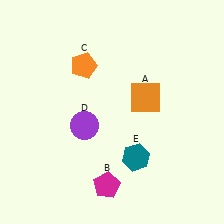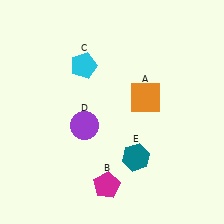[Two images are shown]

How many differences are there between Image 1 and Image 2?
There is 1 difference between the two images.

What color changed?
The pentagon (C) changed from orange in Image 1 to cyan in Image 2.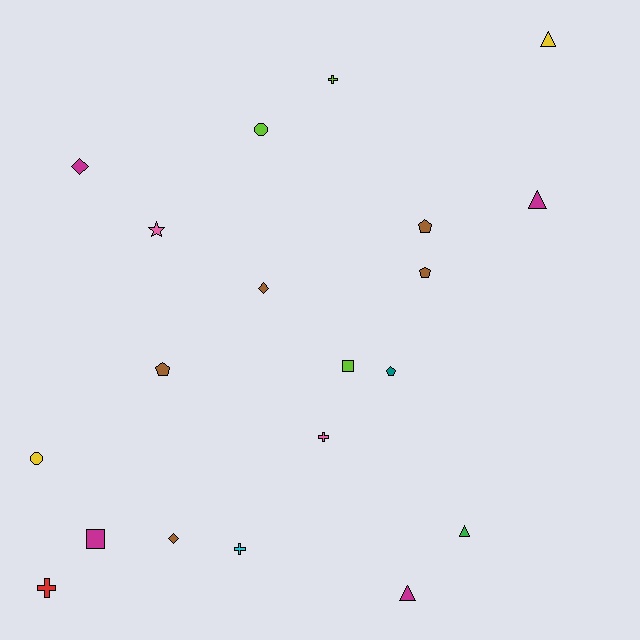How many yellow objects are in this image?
There are 2 yellow objects.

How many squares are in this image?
There are 2 squares.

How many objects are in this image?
There are 20 objects.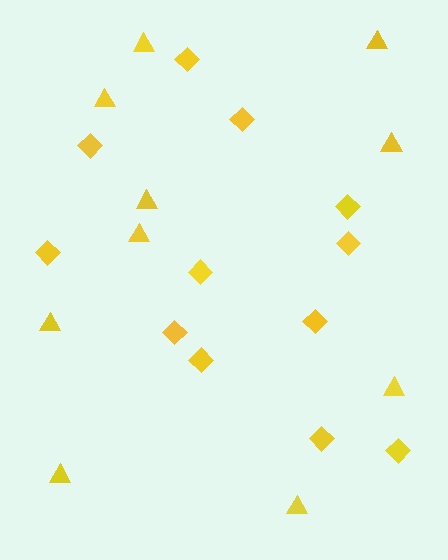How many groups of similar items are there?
There are 2 groups: one group of triangles (10) and one group of diamonds (12).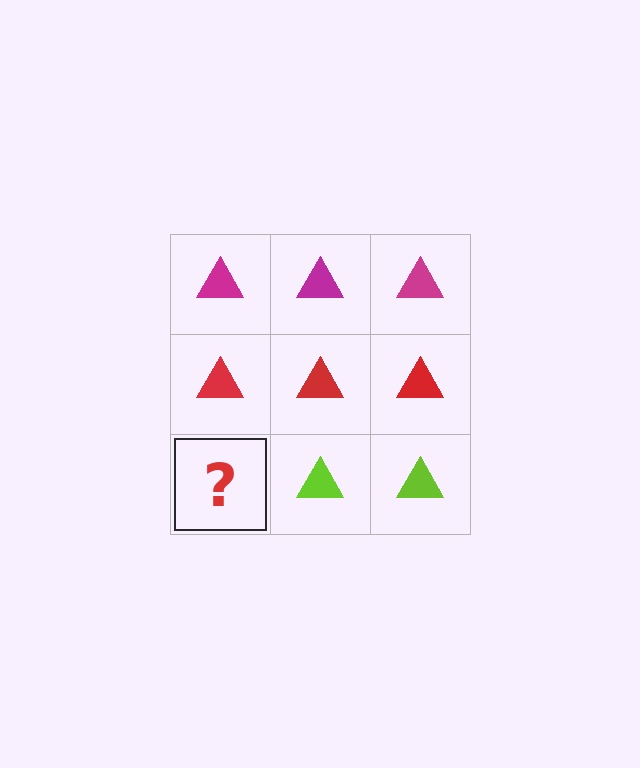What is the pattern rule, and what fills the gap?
The rule is that each row has a consistent color. The gap should be filled with a lime triangle.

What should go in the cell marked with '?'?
The missing cell should contain a lime triangle.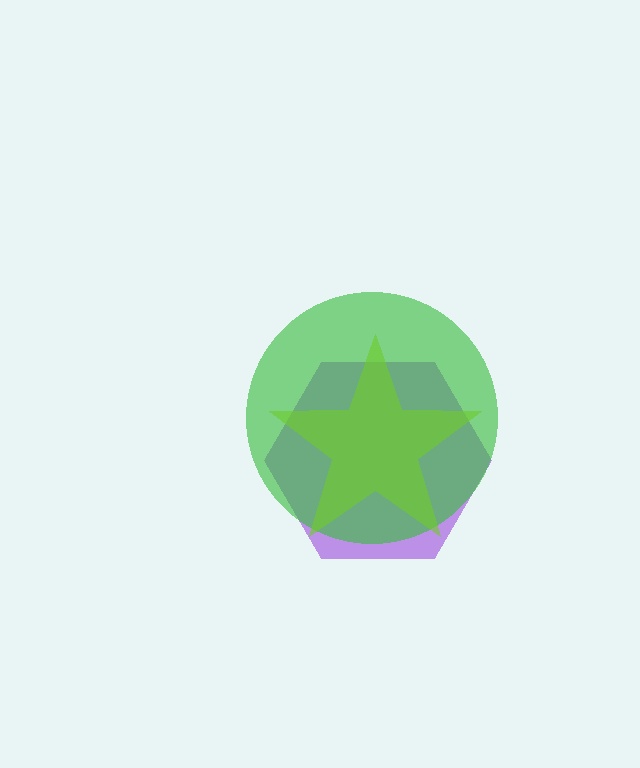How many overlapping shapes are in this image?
There are 3 overlapping shapes in the image.